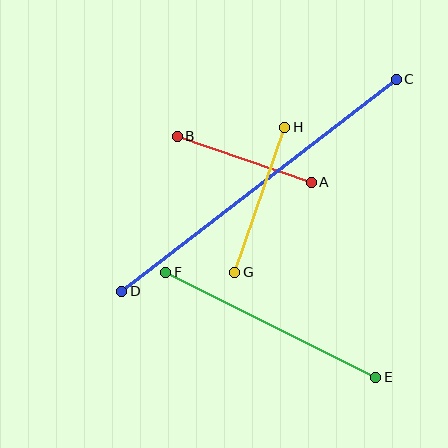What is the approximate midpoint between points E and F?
The midpoint is at approximately (271, 325) pixels.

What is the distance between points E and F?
The distance is approximately 235 pixels.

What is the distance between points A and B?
The distance is approximately 142 pixels.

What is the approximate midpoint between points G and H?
The midpoint is at approximately (260, 200) pixels.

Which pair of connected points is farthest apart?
Points C and D are farthest apart.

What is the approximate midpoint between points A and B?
The midpoint is at approximately (244, 159) pixels.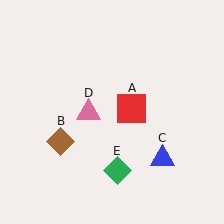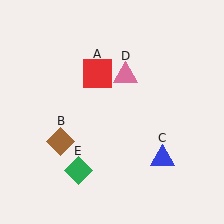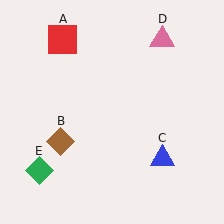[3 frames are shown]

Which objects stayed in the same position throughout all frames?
Brown diamond (object B) and blue triangle (object C) remained stationary.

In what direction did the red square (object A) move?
The red square (object A) moved up and to the left.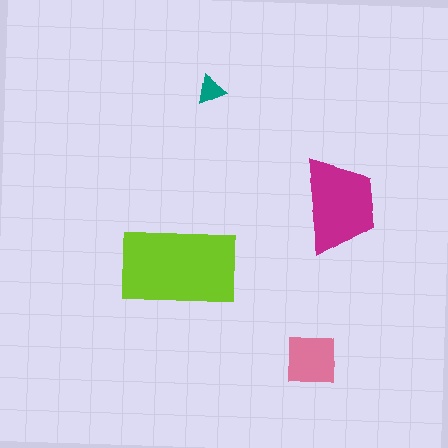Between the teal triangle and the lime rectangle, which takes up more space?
The lime rectangle.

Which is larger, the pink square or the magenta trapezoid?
The magenta trapezoid.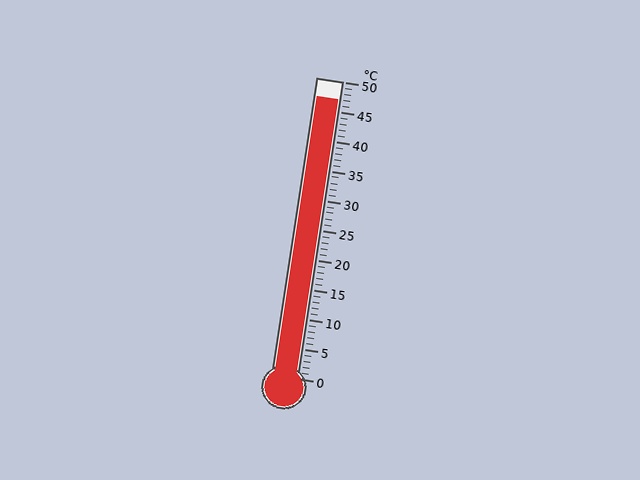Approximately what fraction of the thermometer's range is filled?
The thermometer is filled to approximately 95% of its range.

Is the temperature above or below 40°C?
The temperature is above 40°C.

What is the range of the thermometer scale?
The thermometer scale ranges from 0°C to 50°C.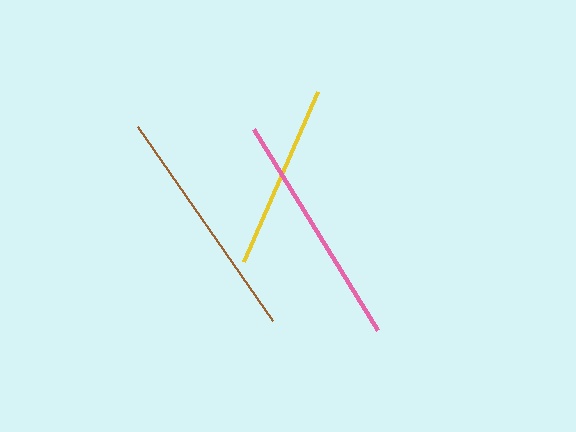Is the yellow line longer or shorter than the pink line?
The pink line is longer than the yellow line.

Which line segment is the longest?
The pink line is the longest at approximately 237 pixels.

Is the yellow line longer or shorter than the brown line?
The brown line is longer than the yellow line.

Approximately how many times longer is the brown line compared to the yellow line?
The brown line is approximately 1.3 times the length of the yellow line.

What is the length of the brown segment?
The brown segment is approximately 236 pixels long.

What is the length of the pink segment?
The pink segment is approximately 237 pixels long.